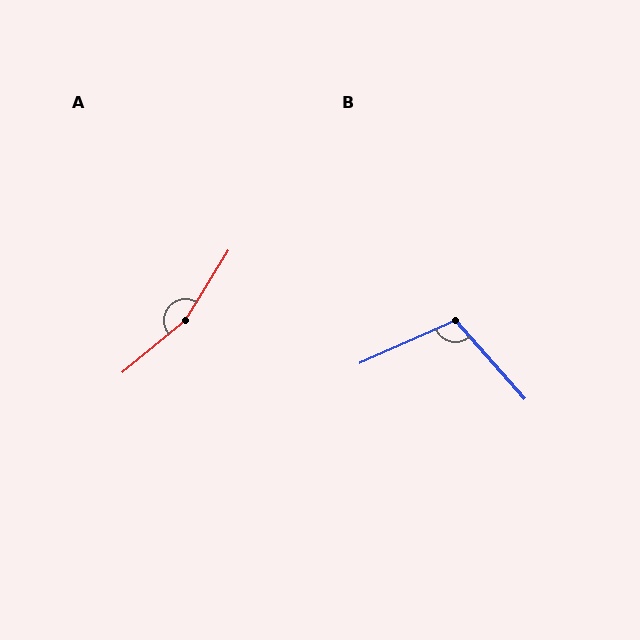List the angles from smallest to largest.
B (107°), A (161°).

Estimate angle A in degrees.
Approximately 161 degrees.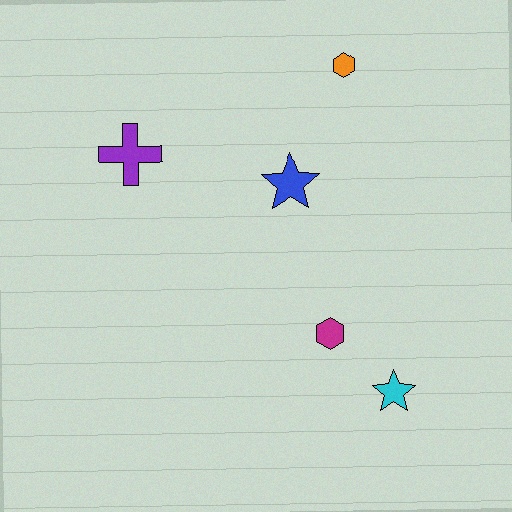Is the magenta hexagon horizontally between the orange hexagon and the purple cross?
Yes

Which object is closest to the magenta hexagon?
The cyan star is closest to the magenta hexagon.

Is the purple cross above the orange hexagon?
No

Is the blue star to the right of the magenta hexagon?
No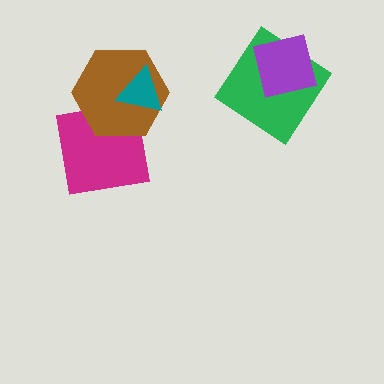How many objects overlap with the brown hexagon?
2 objects overlap with the brown hexagon.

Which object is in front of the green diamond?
The purple square is in front of the green diamond.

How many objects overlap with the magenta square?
1 object overlaps with the magenta square.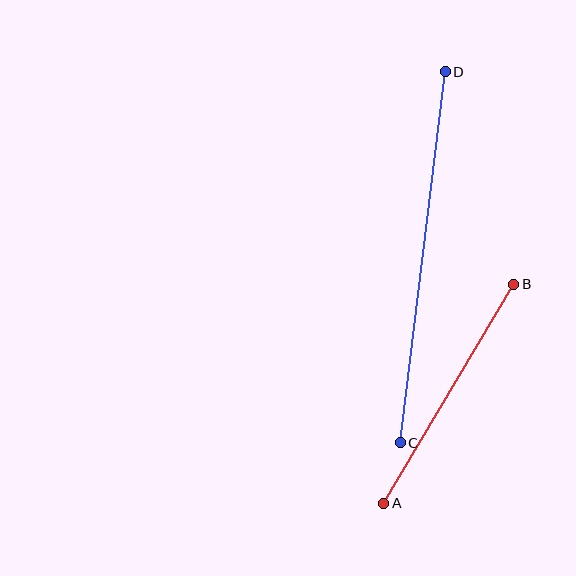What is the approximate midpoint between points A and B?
The midpoint is at approximately (449, 394) pixels.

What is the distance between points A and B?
The distance is approximately 255 pixels.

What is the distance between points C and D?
The distance is approximately 374 pixels.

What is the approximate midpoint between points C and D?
The midpoint is at approximately (423, 257) pixels.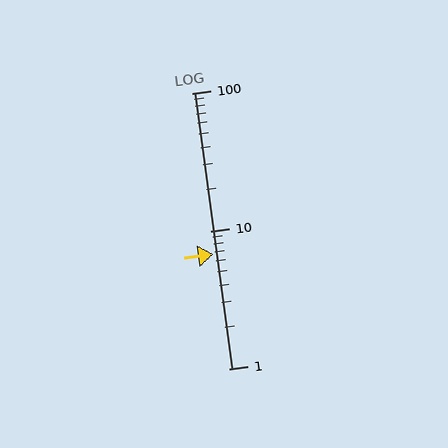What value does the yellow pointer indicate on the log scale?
The pointer indicates approximately 6.8.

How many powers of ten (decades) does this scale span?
The scale spans 2 decades, from 1 to 100.